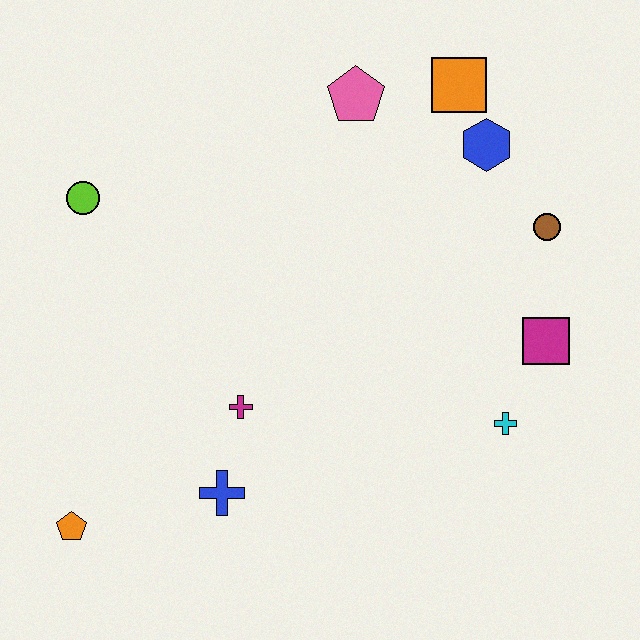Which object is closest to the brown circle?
The blue hexagon is closest to the brown circle.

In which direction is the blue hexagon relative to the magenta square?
The blue hexagon is above the magenta square.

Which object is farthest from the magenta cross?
The orange square is farthest from the magenta cross.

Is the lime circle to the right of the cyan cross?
No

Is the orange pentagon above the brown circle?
No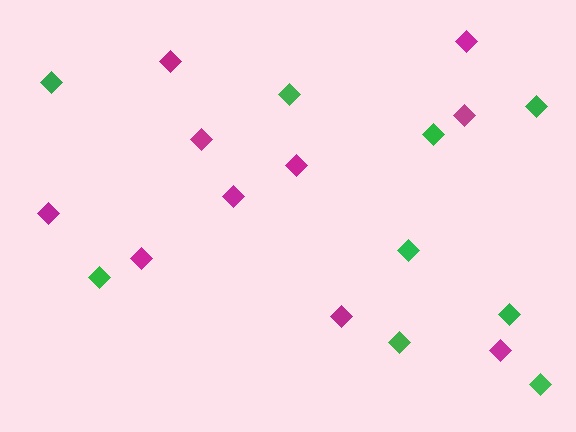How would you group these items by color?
There are 2 groups: one group of magenta diamonds (10) and one group of green diamonds (9).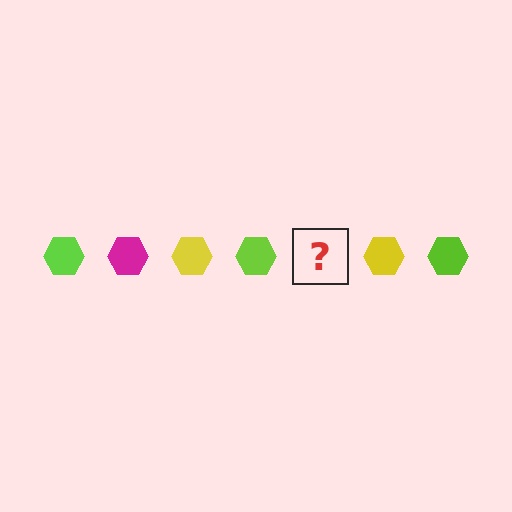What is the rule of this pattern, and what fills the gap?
The rule is that the pattern cycles through lime, magenta, yellow hexagons. The gap should be filled with a magenta hexagon.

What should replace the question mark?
The question mark should be replaced with a magenta hexagon.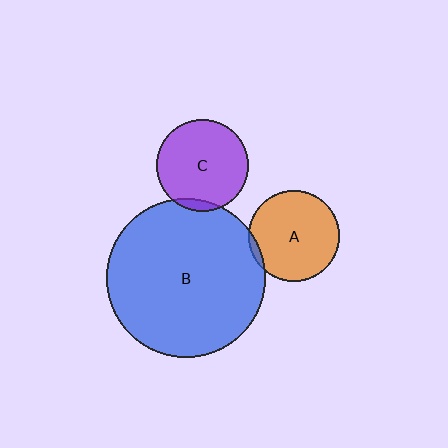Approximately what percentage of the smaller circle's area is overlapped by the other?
Approximately 5%.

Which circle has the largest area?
Circle B (blue).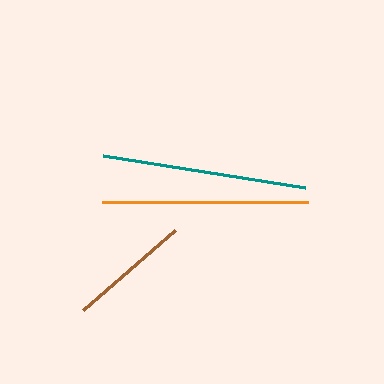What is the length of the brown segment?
The brown segment is approximately 122 pixels long.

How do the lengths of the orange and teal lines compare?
The orange and teal lines are approximately the same length.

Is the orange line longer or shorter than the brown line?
The orange line is longer than the brown line.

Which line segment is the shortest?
The brown line is the shortest at approximately 122 pixels.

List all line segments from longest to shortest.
From longest to shortest: orange, teal, brown.